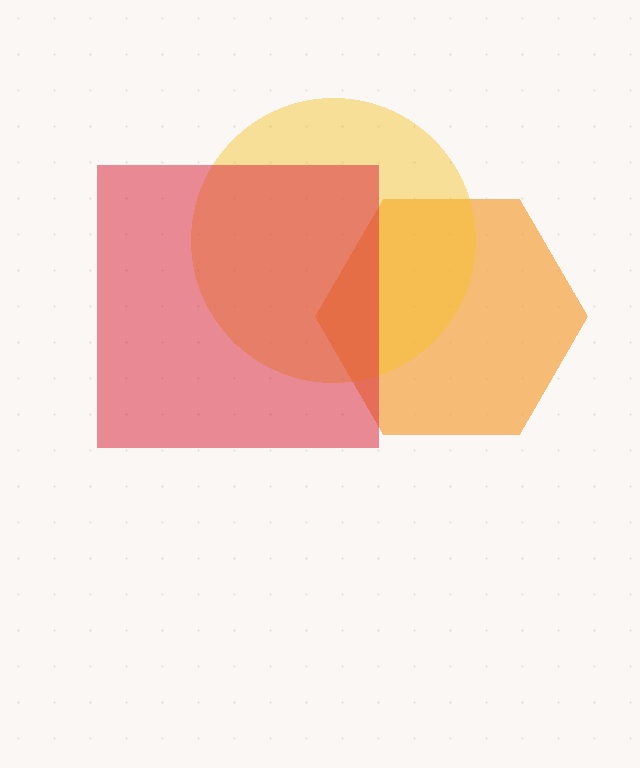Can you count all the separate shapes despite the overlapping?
Yes, there are 3 separate shapes.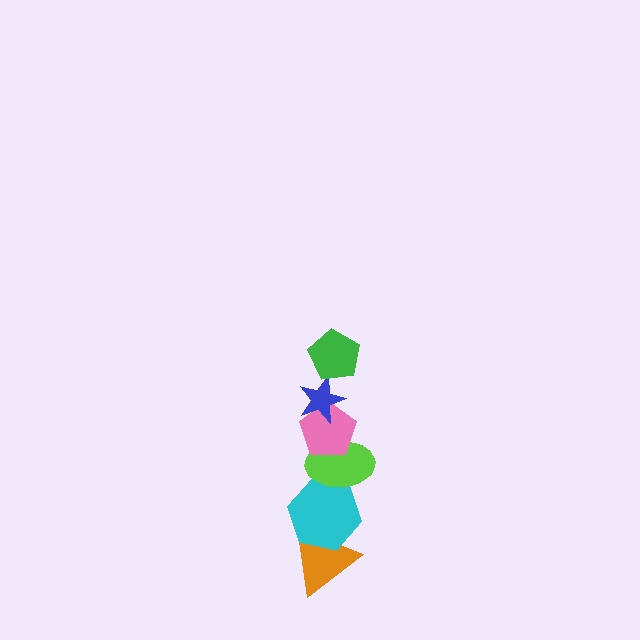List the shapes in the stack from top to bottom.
From top to bottom: the green pentagon, the blue star, the pink pentagon, the lime ellipse, the cyan hexagon, the orange triangle.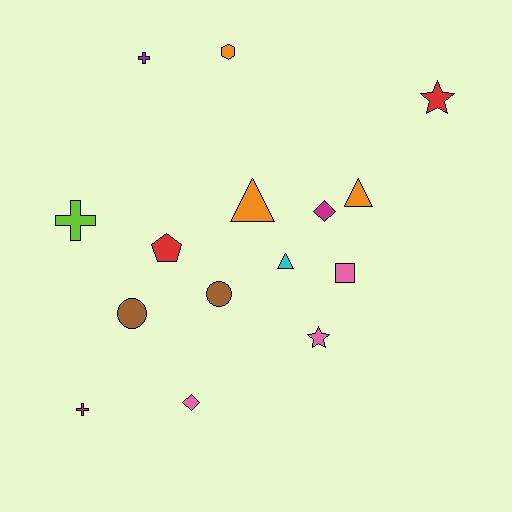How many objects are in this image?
There are 15 objects.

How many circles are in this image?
There are 2 circles.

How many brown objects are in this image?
There are 2 brown objects.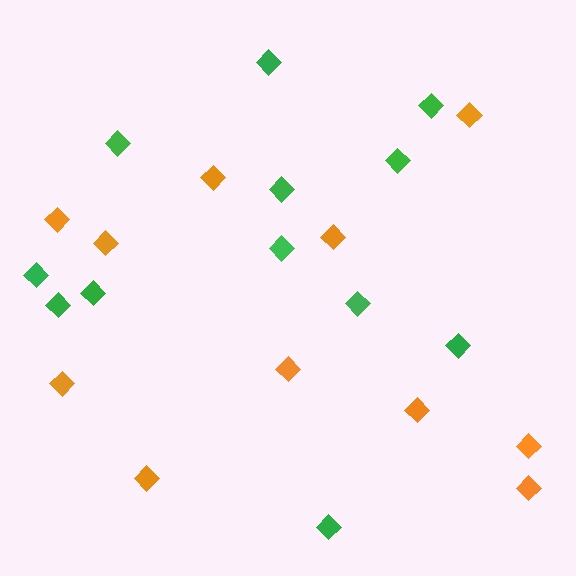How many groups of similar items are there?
There are 2 groups: one group of orange diamonds (11) and one group of green diamonds (12).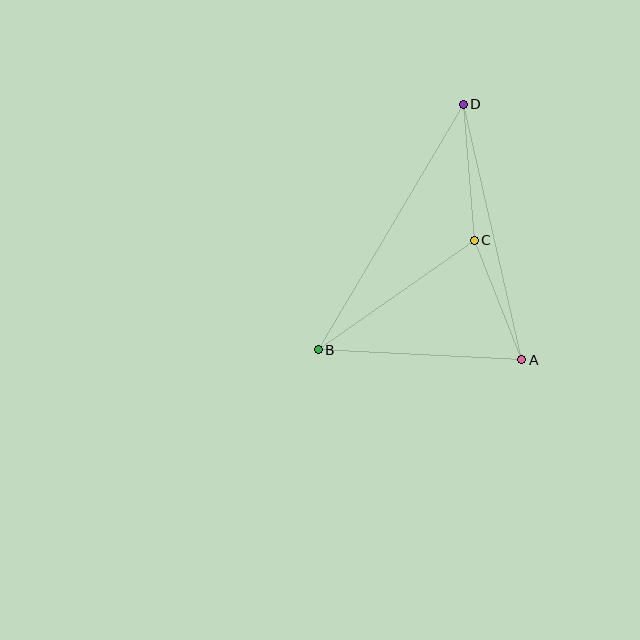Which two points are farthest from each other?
Points B and D are farthest from each other.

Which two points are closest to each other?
Points A and C are closest to each other.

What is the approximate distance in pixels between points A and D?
The distance between A and D is approximately 262 pixels.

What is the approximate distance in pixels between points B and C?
The distance between B and C is approximately 191 pixels.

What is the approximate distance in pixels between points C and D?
The distance between C and D is approximately 136 pixels.